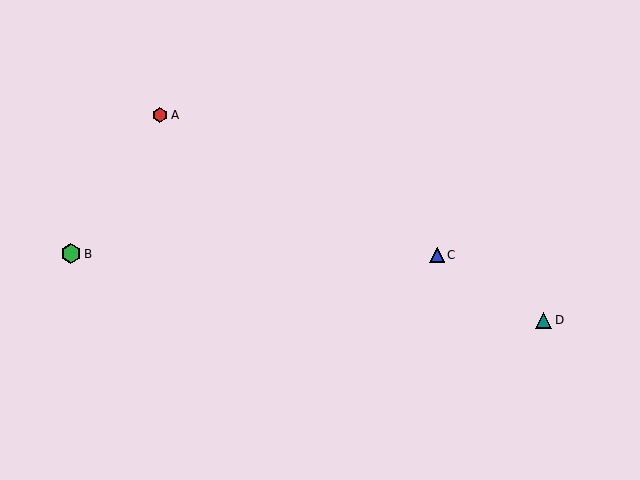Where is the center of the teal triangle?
The center of the teal triangle is at (544, 320).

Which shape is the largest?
The green hexagon (labeled B) is the largest.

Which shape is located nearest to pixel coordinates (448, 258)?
The blue triangle (labeled C) at (437, 255) is nearest to that location.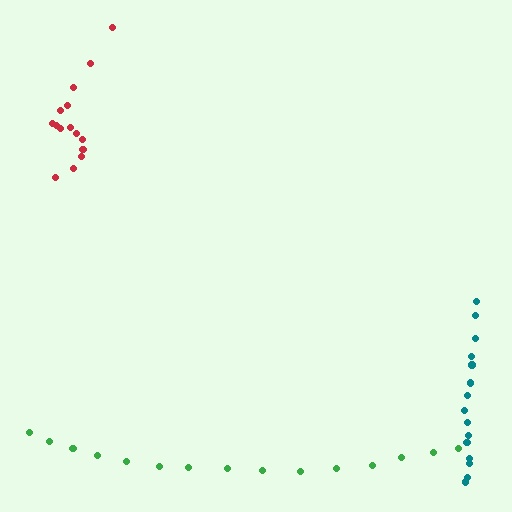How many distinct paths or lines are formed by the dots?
There are 3 distinct paths.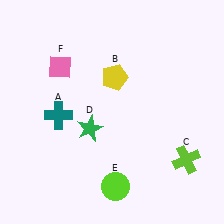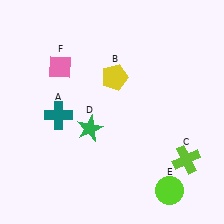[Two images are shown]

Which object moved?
The lime circle (E) moved right.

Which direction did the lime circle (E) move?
The lime circle (E) moved right.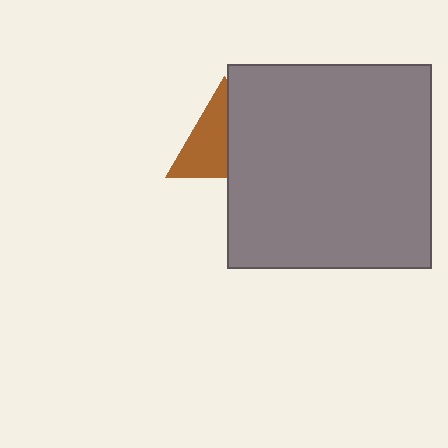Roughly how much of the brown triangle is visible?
About half of it is visible (roughly 55%).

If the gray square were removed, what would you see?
You would see the complete brown triangle.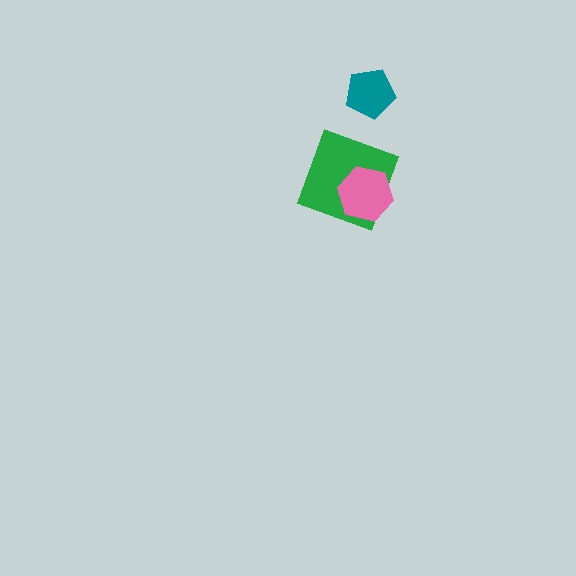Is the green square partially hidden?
Yes, it is partially covered by another shape.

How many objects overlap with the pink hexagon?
1 object overlaps with the pink hexagon.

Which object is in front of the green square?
The pink hexagon is in front of the green square.